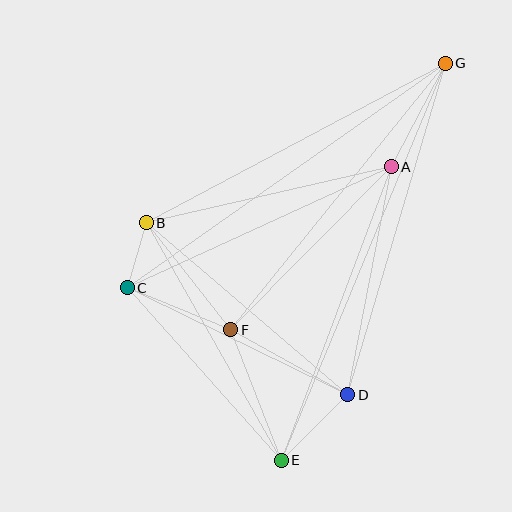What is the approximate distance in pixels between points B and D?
The distance between B and D is approximately 265 pixels.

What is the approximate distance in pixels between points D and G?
The distance between D and G is approximately 345 pixels.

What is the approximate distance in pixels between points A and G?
The distance between A and G is approximately 117 pixels.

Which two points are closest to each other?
Points B and C are closest to each other.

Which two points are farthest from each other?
Points E and G are farthest from each other.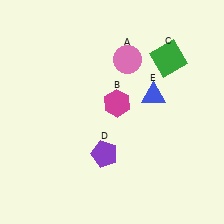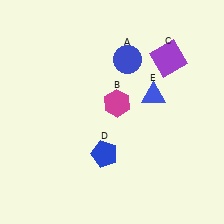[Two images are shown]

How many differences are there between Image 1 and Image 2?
There are 3 differences between the two images.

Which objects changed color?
A changed from pink to blue. C changed from green to purple. D changed from purple to blue.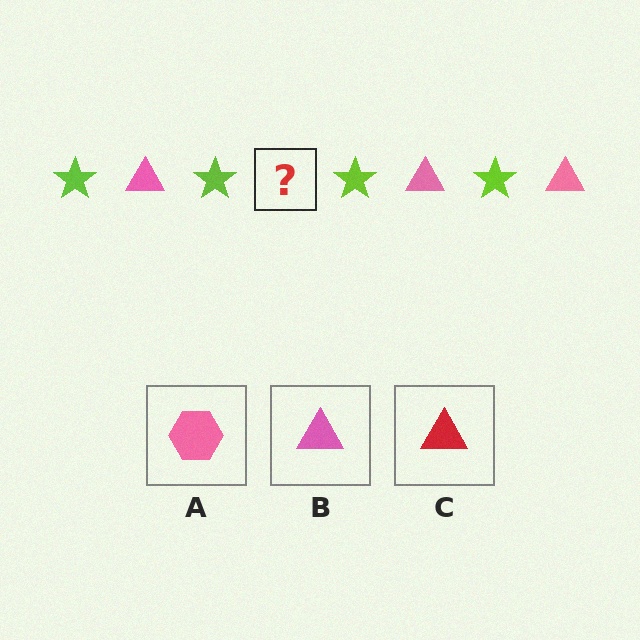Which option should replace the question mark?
Option B.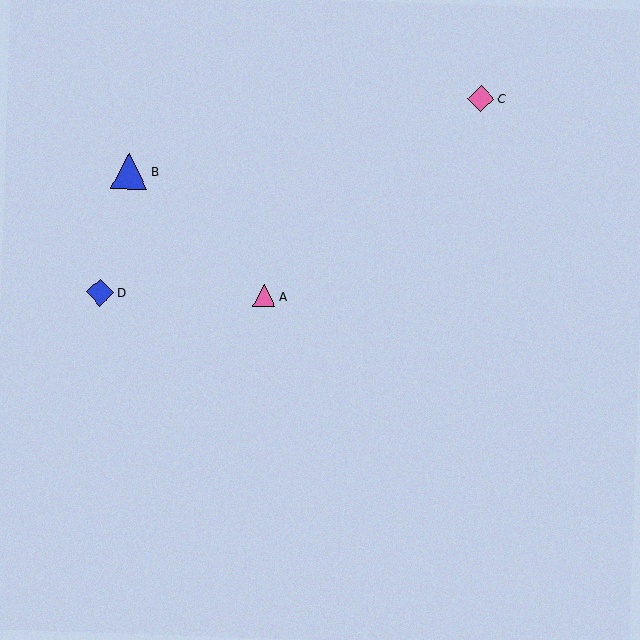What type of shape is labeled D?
Shape D is a blue diamond.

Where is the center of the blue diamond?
The center of the blue diamond is at (100, 293).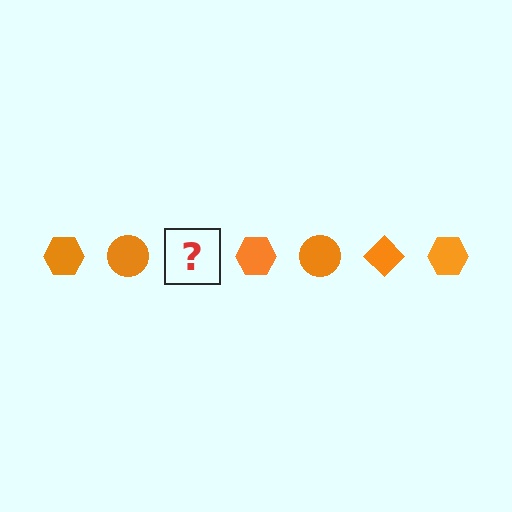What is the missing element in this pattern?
The missing element is an orange diamond.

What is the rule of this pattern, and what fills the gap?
The rule is that the pattern cycles through hexagon, circle, diamond shapes in orange. The gap should be filled with an orange diamond.